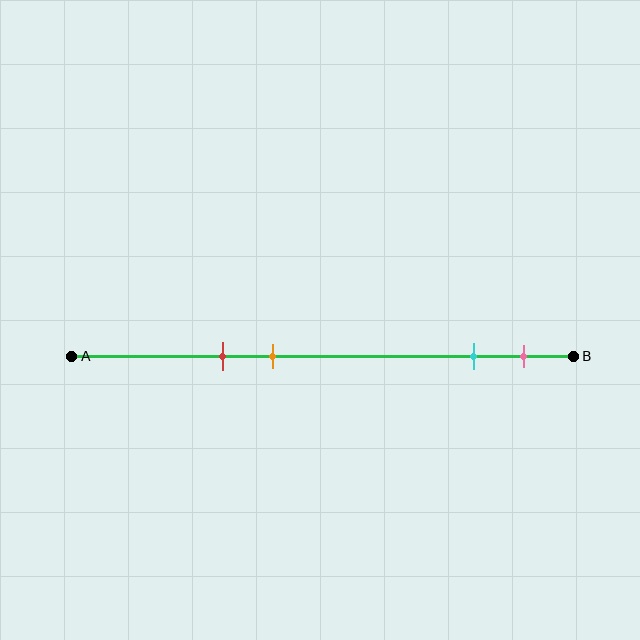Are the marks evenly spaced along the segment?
No, the marks are not evenly spaced.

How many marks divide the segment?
There are 4 marks dividing the segment.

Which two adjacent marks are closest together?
The cyan and pink marks are the closest adjacent pair.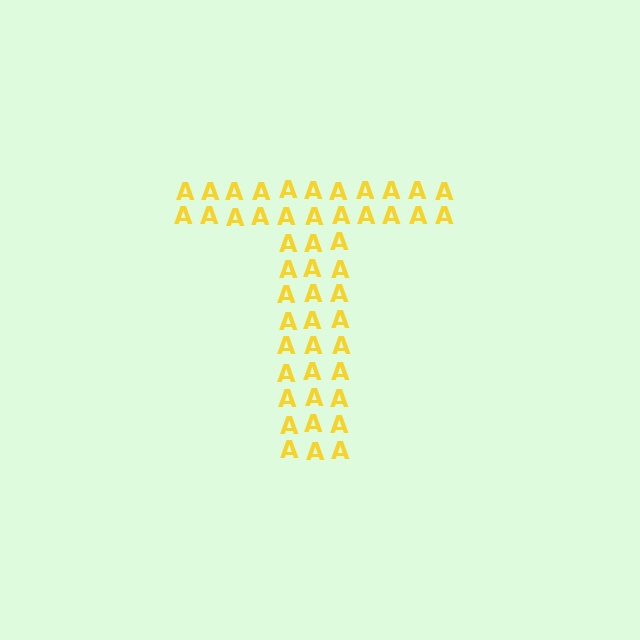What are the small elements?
The small elements are letter A's.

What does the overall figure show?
The overall figure shows the letter T.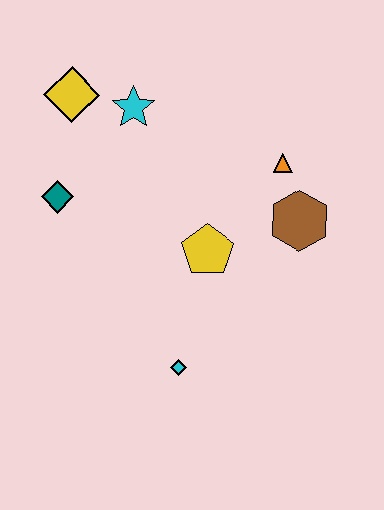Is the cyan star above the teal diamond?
Yes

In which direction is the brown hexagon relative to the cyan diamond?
The brown hexagon is above the cyan diamond.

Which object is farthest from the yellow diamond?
The cyan diamond is farthest from the yellow diamond.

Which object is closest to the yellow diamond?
The cyan star is closest to the yellow diamond.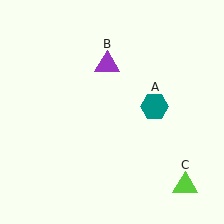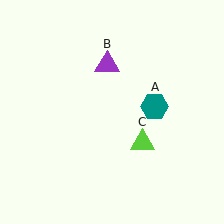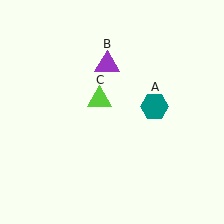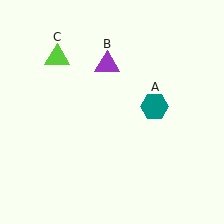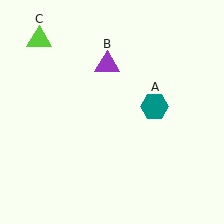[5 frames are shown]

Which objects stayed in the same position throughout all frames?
Teal hexagon (object A) and purple triangle (object B) remained stationary.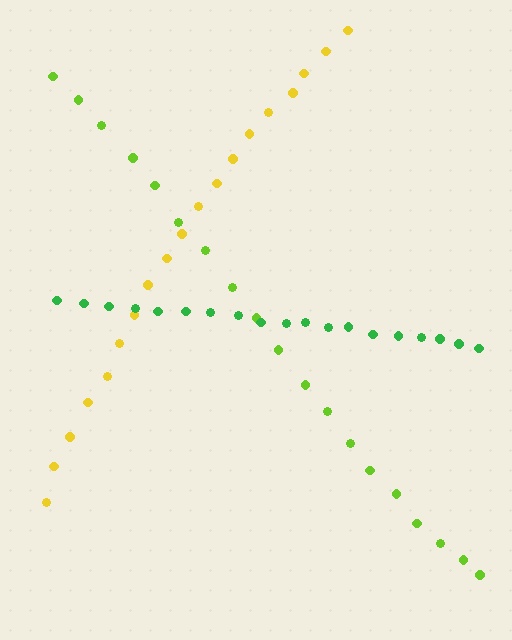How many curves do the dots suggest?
There are 3 distinct paths.